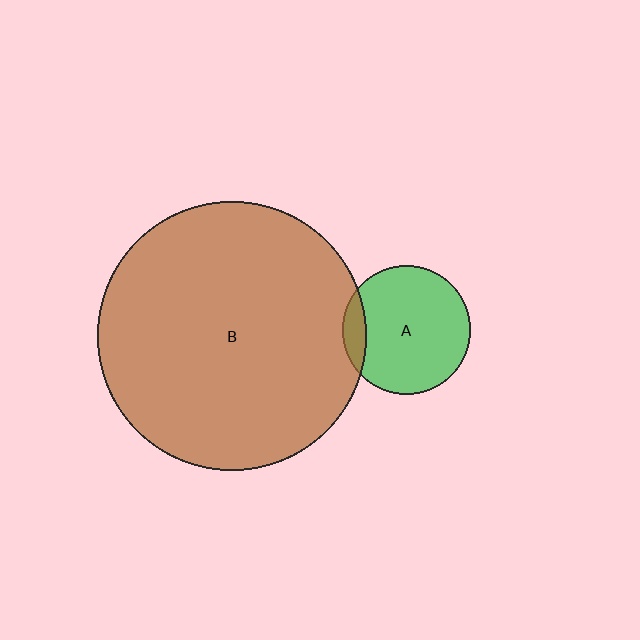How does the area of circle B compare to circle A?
Approximately 4.4 times.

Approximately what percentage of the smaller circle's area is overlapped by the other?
Approximately 10%.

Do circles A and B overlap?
Yes.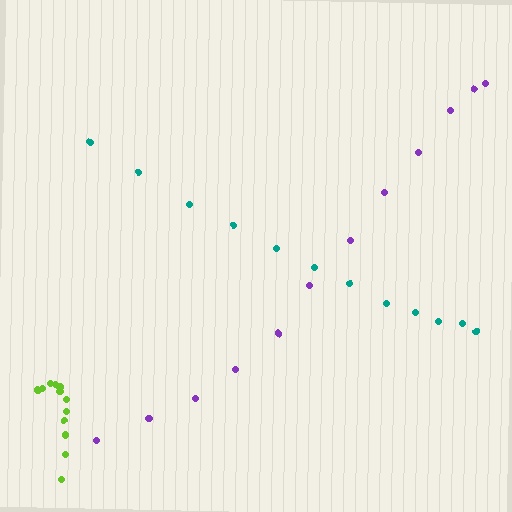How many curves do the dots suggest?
There are 3 distinct paths.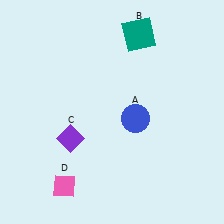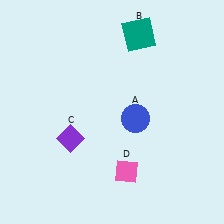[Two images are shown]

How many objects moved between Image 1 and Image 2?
1 object moved between the two images.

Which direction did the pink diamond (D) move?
The pink diamond (D) moved right.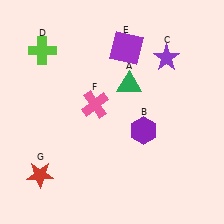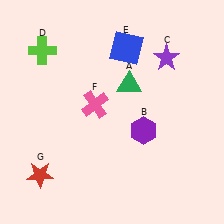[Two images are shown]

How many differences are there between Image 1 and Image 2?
There is 1 difference between the two images.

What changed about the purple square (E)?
In Image 1, E is purple. In Image 2, it changed to blue.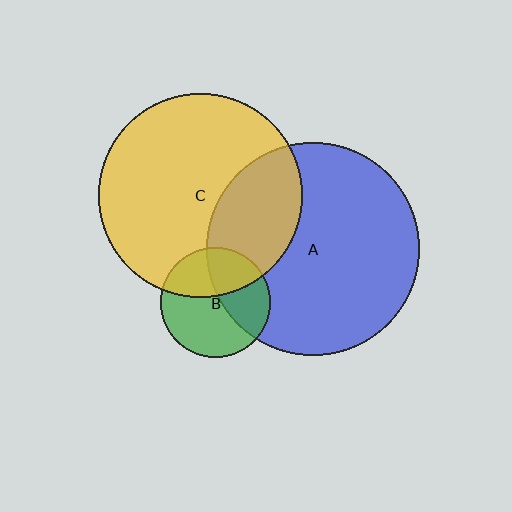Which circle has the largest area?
Circle A (blue).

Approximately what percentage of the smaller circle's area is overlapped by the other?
Approximately 30%.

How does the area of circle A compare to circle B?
Approximately 3.7 times.